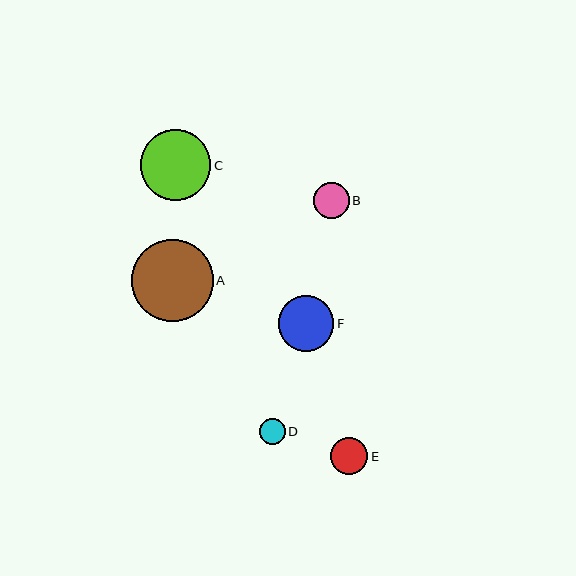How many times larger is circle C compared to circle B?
Circle C is approximately 2.0 times the size of circle B.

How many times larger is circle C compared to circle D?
Circle C is approximately 2.7 times the size of circle D.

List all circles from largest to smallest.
From largest to smallest: A, C, F, E, B, D.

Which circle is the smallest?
Circle D is the smallest with a size of approximately 26 pixels.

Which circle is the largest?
Circle A is the largest with a size of approximately 82 pixels.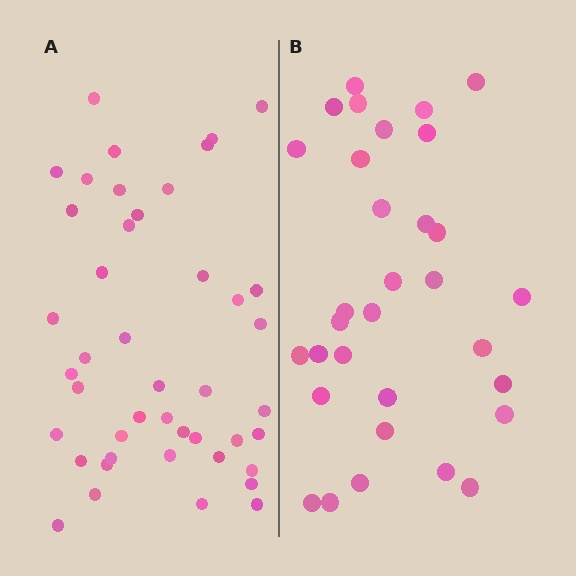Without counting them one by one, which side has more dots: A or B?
Region A (the left region) has more dots.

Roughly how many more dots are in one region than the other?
Region A has roughly 12 or so more dots than region B.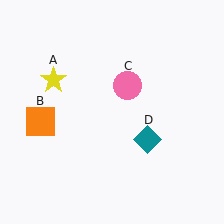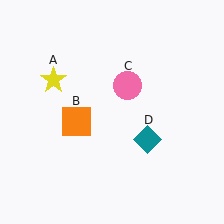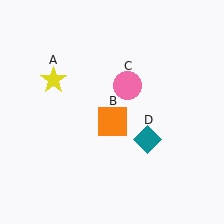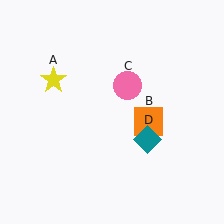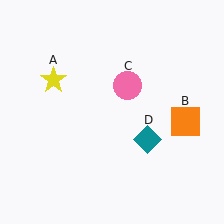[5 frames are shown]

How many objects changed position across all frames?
1 object changed position: orange square (object B).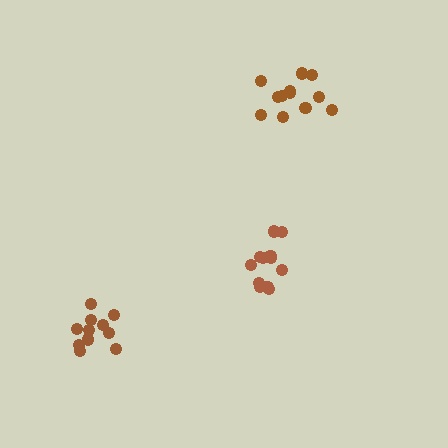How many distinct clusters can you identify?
There are 3 distinct clusters.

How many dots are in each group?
Group 1: 12 dots, Group 2: 12 dots, Group 3: 11 dots (35 total).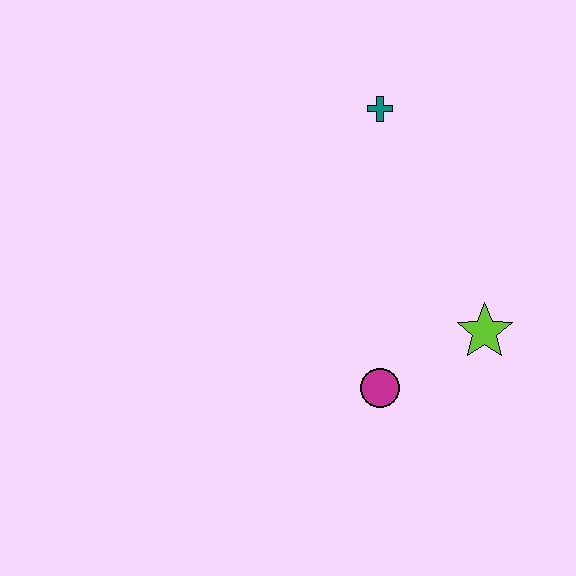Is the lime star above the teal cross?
No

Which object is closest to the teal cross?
The lime star is closest to the teal cross.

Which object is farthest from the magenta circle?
The teal cross is farthest from the magenta circle.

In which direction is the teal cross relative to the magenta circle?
The teal cross is above the magenta circle.